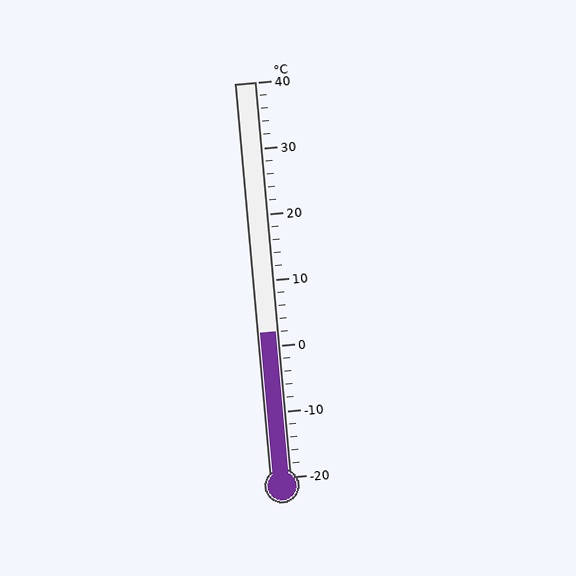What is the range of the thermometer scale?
The thermometer scale ranges from -20°C to 40°C.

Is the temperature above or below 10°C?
The temperature is below 10°C.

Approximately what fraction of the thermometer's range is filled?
The thermometer is filled to approximately 35% of its range.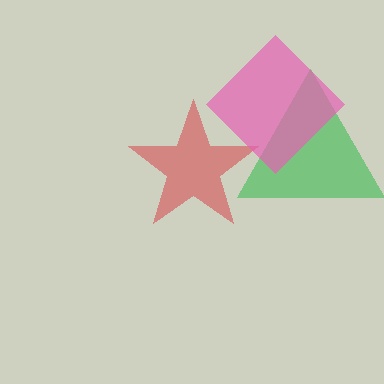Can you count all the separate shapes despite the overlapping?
Yes, there are 3 separate shapes.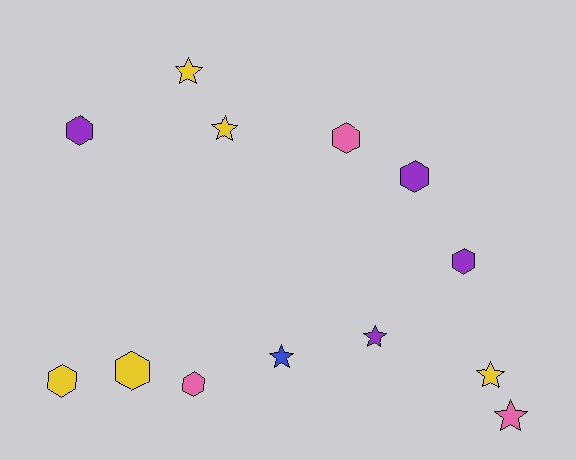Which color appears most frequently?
Yellow, with 5 objects.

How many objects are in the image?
There are 13 objects.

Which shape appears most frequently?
Hexagon, with 7 objects.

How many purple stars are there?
There is 1 purple star.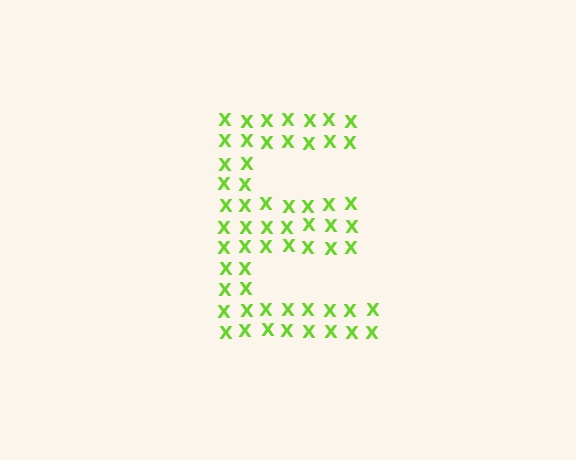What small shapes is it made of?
It is made of small letter X's.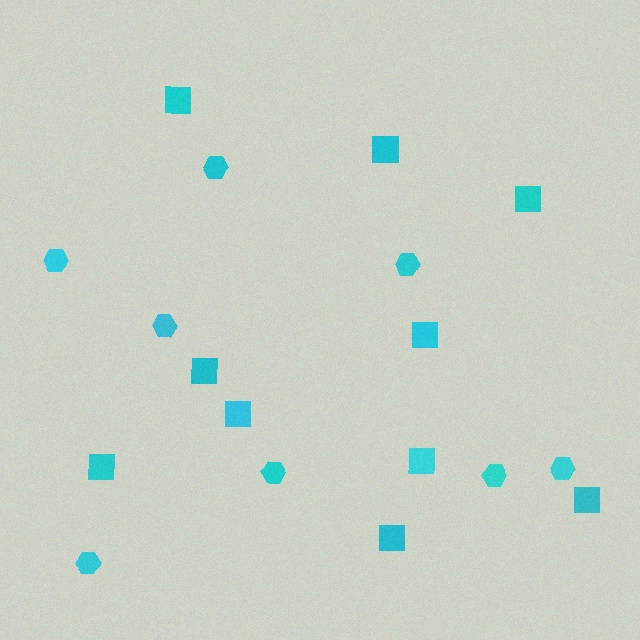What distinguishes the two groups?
There are 2 groups: one group of hexagons (8) and one group of squares (10).